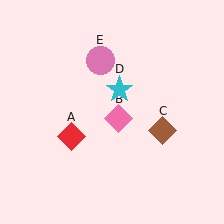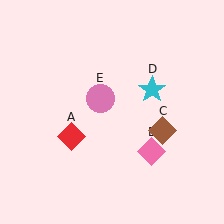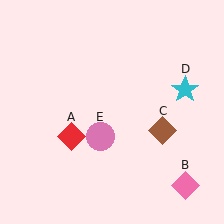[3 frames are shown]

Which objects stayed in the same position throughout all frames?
Red diamond (object A) and brown diamond (object C) remained stationary.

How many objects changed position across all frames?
3 objects changed position: pink diamond (object B), cyan star (object D), pink circle (object E).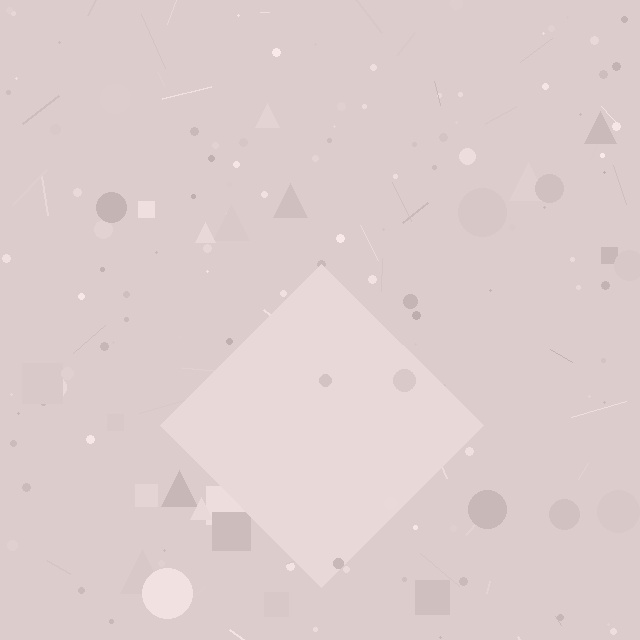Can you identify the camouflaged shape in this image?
The camouflaged shape is a diamond.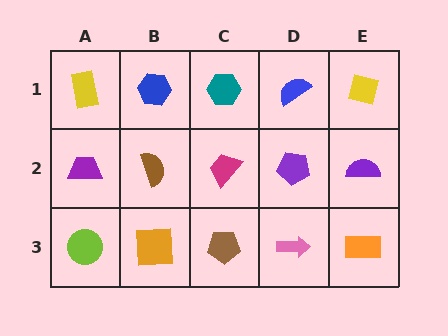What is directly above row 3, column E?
A purple semicircle.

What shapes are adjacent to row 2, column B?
A blue hexagon (row 1, column B), an orange square (row 3, column B), a purple trapezoid (row 2, column A), a magenta trapezoid (row 2, column C).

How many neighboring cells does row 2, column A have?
3.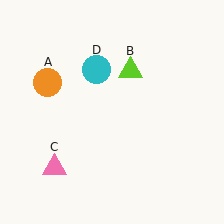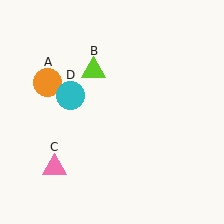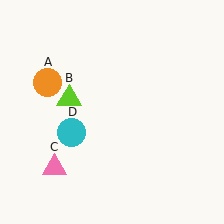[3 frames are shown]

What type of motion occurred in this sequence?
The lime triangle (object B), cyan circle (object D) rotated counterclockwise around the center of the scene.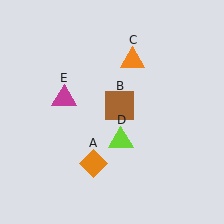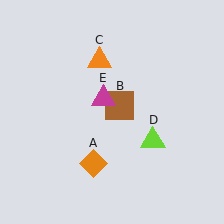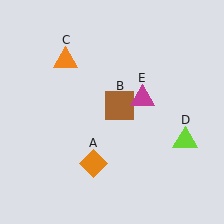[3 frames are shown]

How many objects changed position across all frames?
3 objects changed position: orange triangle (object C), lime triangle (object D), magenta triangle (object E).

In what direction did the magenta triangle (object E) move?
The magenta triangle (object E) moved right.